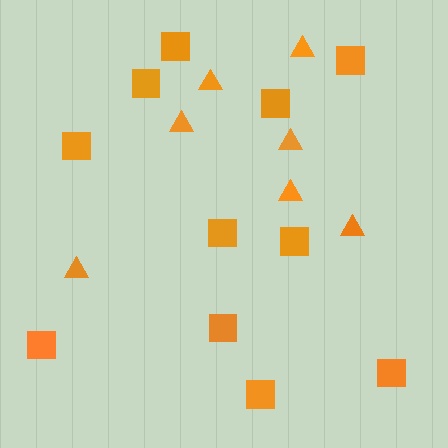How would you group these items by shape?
There are 2 groups: one group of triangles (7) and one group of squares (11).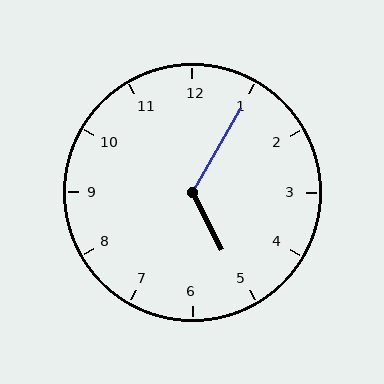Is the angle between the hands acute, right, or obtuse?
It is obtuse.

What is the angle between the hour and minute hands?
Approximately 122 degrees.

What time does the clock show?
5:05.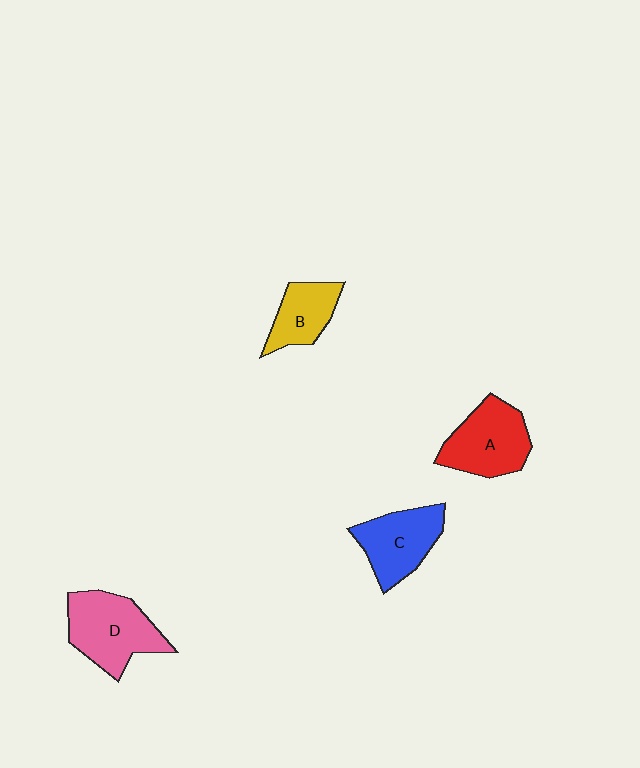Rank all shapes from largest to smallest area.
From largest to smallest: D (pink), A (red), C (blue), B (yellow).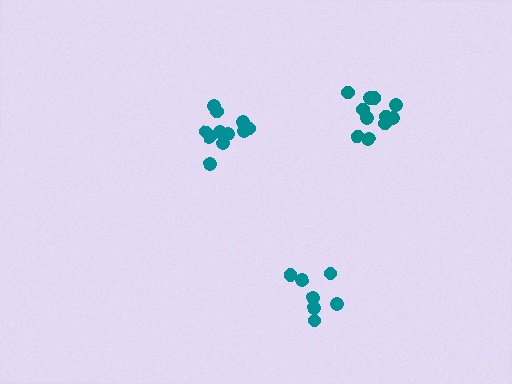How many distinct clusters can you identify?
There are 3 distinct clusters.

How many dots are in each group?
Group 1: 7 dots, Group 2: 12 dots, Group 3: 11 dots (30 total).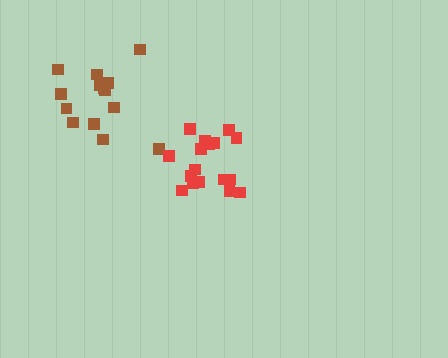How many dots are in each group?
Group 1: 14 dots, Group 2: 17 dots (31 total).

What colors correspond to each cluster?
The clusters are colored: brown, red.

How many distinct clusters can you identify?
There are 2 distinct clusters.